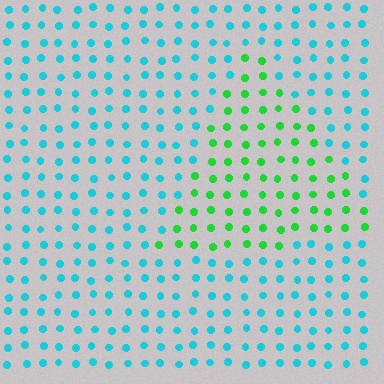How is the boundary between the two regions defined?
The boundary is defined purely by a slight shift in hue (about 57 degrees). Spacing, size, and orientation are identical on both sides.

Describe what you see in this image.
The image is filled with small cyan elements in a uniform arrangement. A triangle-shaped region is visible where the elements are tinted to a slightly different hue, forming a subtle color boundary.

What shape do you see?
I see a triangle.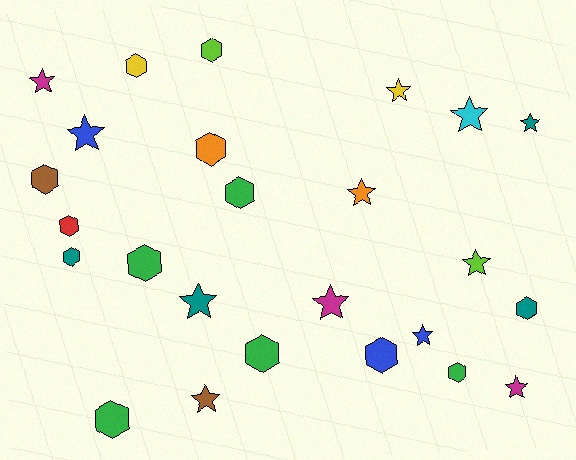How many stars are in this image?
There are 12 stars.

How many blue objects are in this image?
There are 3 blue objects.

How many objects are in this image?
There are 25 objects.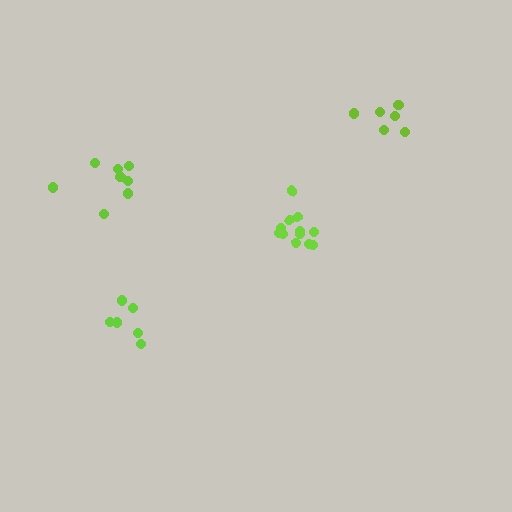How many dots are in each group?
Group 1: 8 dots, Group 2: 6 dots, Group 3: 12 dots, Group 4: 6 dots (32 total).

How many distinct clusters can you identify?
There are 4 distinct clusters.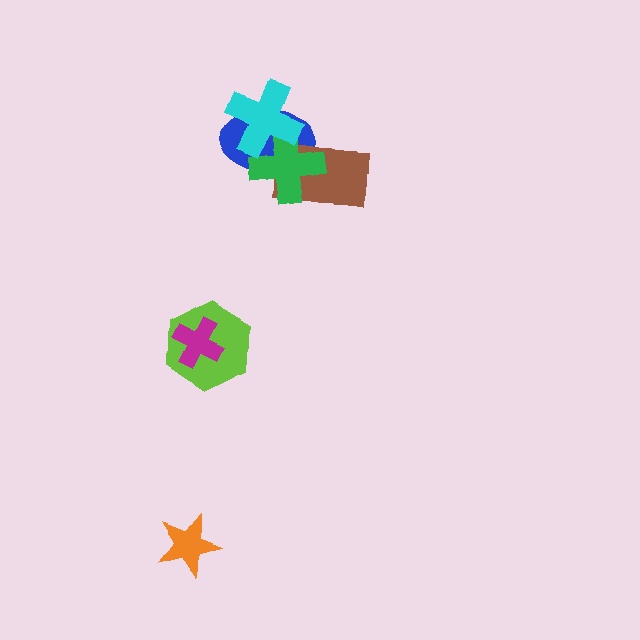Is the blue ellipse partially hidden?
Yes, it is partially covered by another shape.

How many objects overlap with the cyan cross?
2 objects overlap with the cyan cross.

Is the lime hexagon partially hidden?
Yes, it is partially covered by another shape.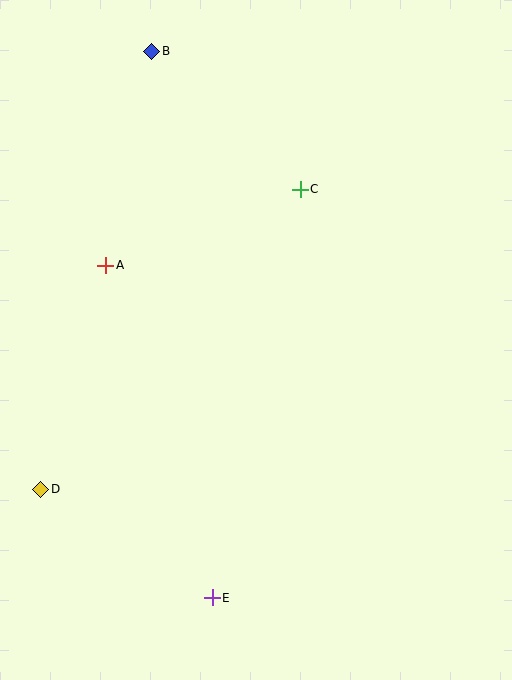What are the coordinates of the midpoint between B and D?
The midpoint between B and D is at (96, 270).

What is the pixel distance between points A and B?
The distance between A and B is 219 pixels.